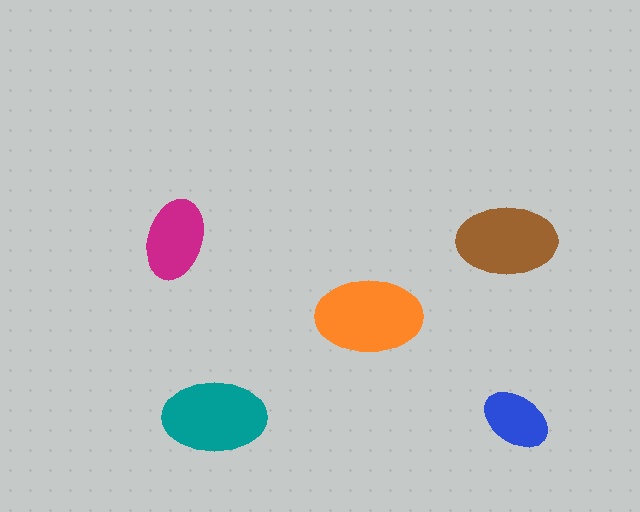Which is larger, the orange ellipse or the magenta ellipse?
The orange one.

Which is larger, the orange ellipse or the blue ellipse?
The orange one.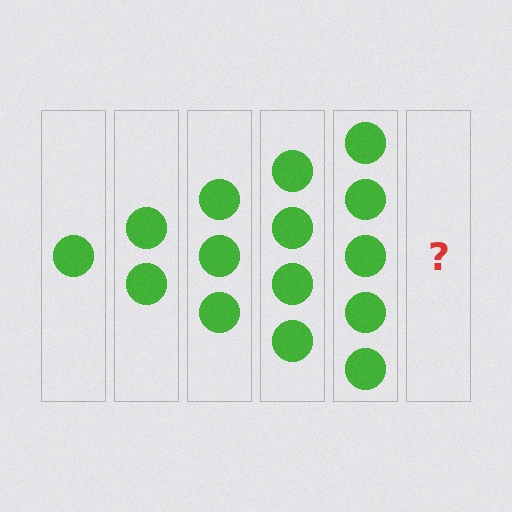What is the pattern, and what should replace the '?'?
The pattern is that each step adds one more circle. The '?' should be 6 circles.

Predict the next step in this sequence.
The next step is 6 circles.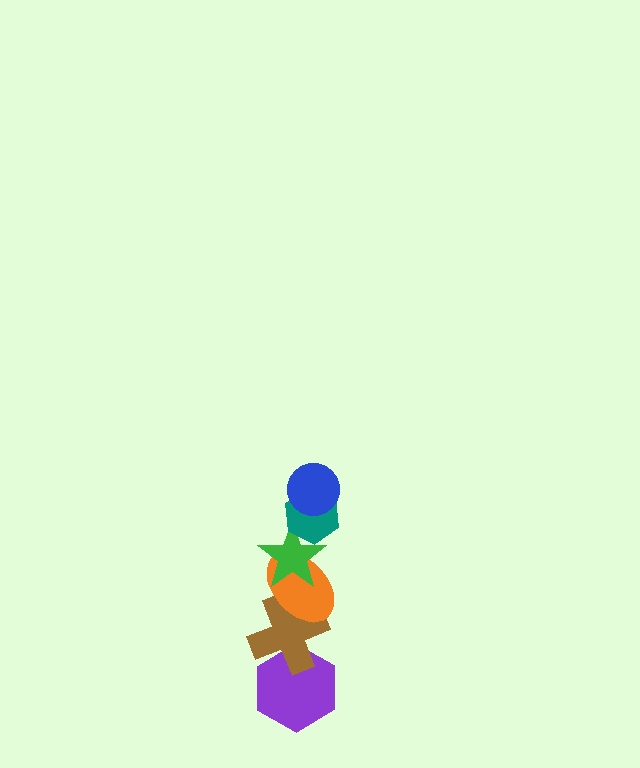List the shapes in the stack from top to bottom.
From top to bottom: the blue circle, the teal hexagon, the green star, the orange ellipse, the brown cross, the purple hexagon.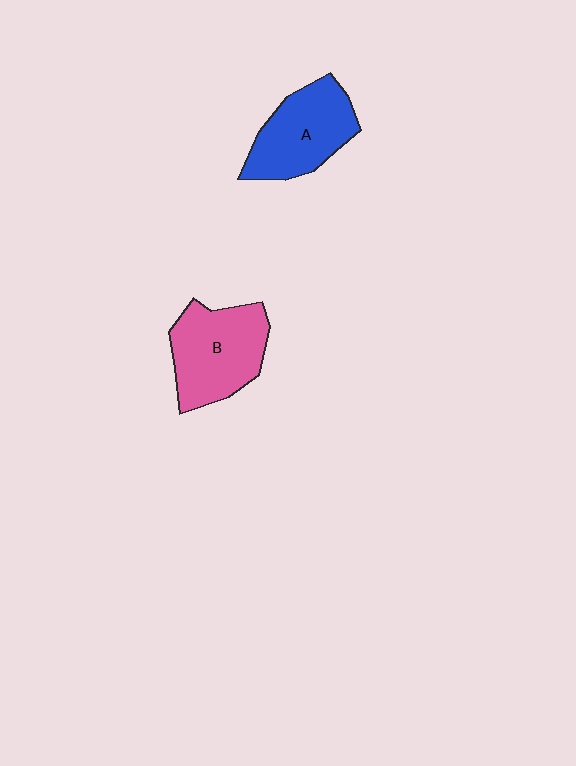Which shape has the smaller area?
Shape A (blue).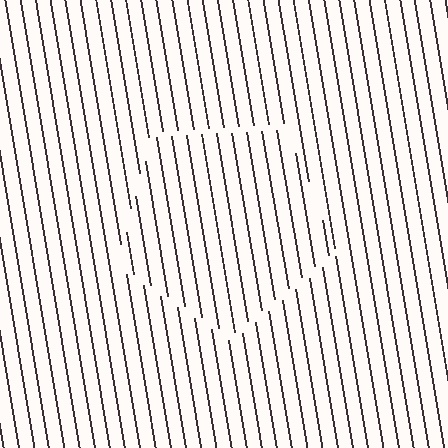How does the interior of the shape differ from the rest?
The interior of the shape contains the same grating, shifted by half a period — the contour is defined by the phase discontinuity where line-ends from the inner and outer gratings abut.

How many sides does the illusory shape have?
5 sides — the line-ends trace a pentagon.